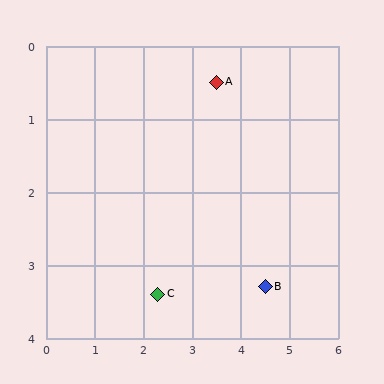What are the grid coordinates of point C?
Point C is at approximately (2.3, 3.4).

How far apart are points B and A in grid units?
Points B and A are about 3.0 grid units apart.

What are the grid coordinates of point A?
Point A is at approximately (3.5, 0.5).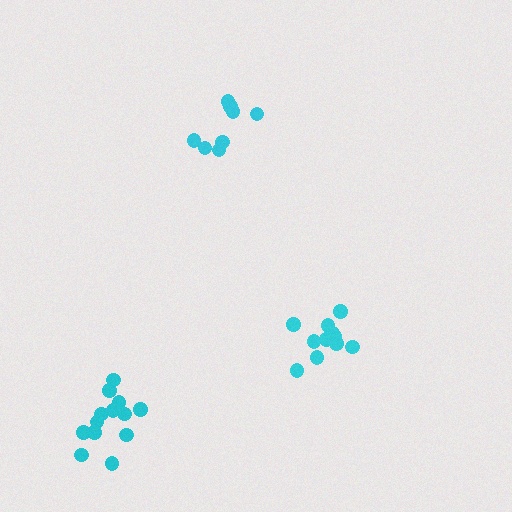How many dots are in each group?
Group 1: 13 dots, Group 2: 8 dots, Group 3: 11 dots (32 total).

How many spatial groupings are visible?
There are 3 spatial groupings.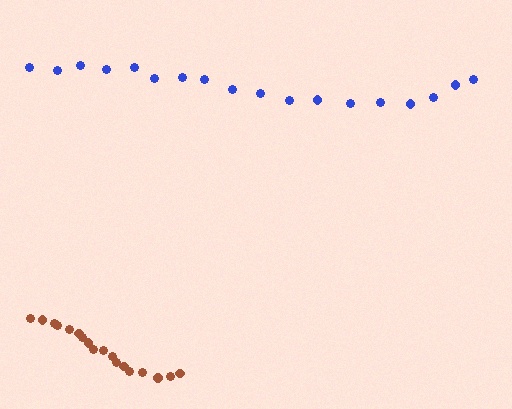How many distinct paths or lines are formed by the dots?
There are 2 distinct paths.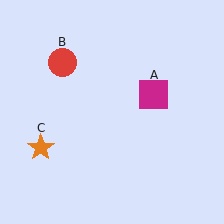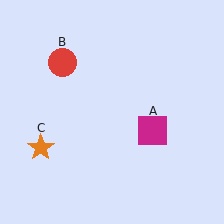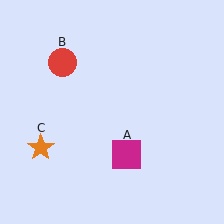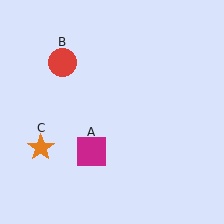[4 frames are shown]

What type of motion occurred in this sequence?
The magenta square (object A) rotated clockwise around the center of the scene.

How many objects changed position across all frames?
1 object changed position: magenta square (object A).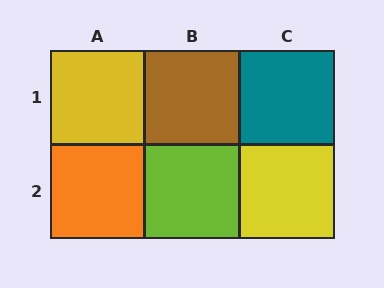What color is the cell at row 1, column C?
Teal.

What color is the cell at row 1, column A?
Yellow.